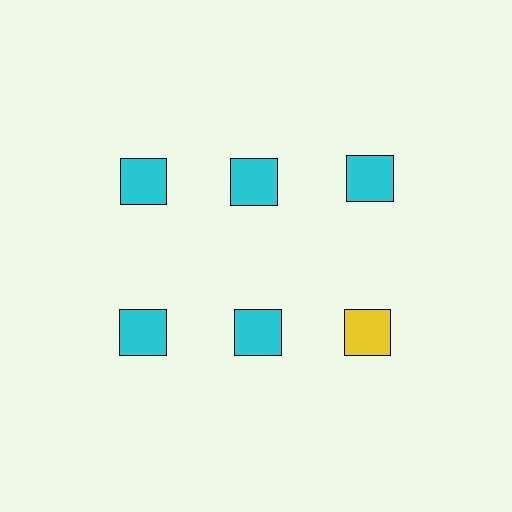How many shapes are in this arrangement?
There are 6 shapes arranged in a grid pattern.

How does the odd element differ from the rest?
It has a different color: yellow instead of cyan.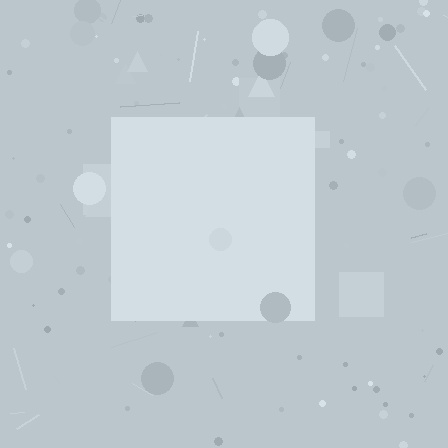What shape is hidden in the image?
A square is hidden in the image.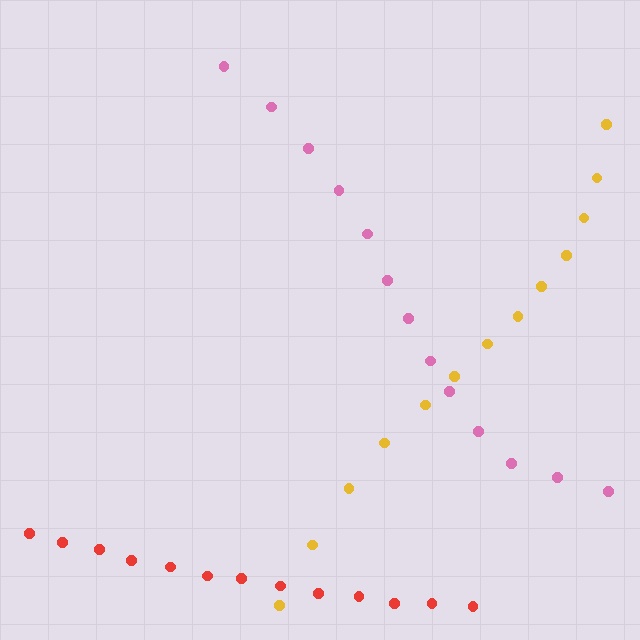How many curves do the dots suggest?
There are 3 distinct paths.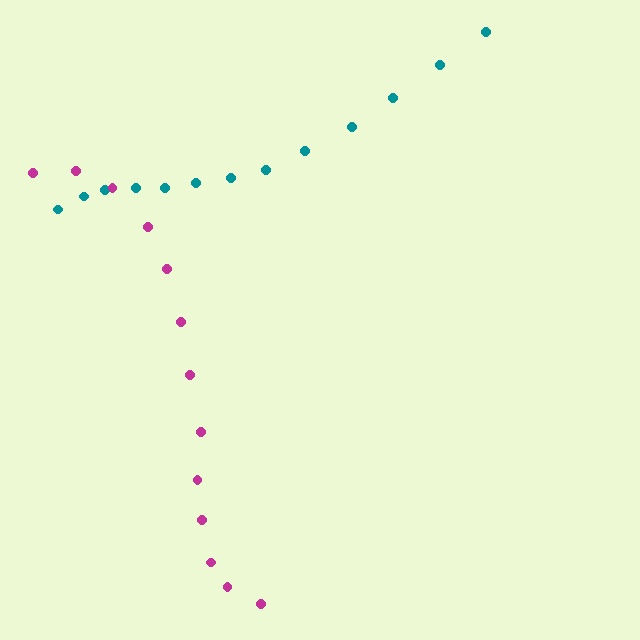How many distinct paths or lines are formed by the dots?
There are 2 distinct paths.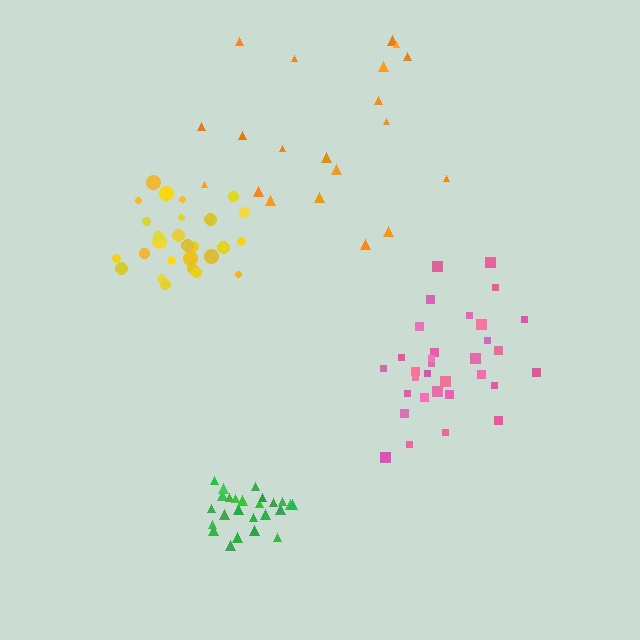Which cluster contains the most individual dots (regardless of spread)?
Pink (32).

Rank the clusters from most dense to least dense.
green, yellow, pink, orange.